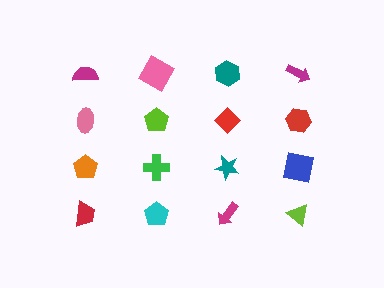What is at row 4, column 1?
A red trapezoid.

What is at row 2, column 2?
A lime pentagon.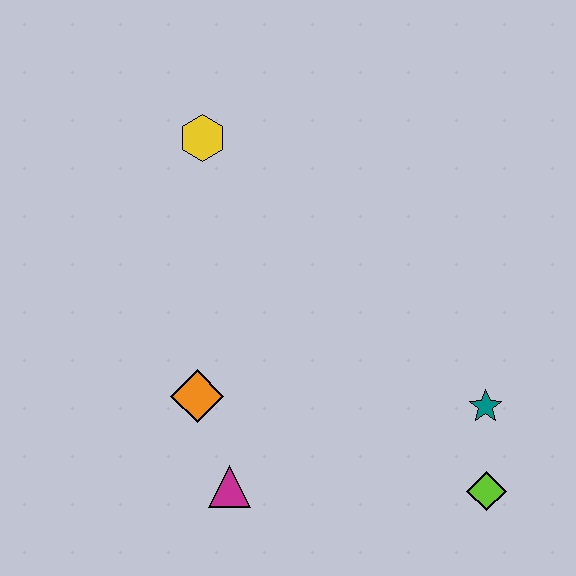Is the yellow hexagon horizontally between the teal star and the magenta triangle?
No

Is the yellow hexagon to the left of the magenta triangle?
Yes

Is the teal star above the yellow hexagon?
No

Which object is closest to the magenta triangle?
The orange diamond is closest to the magenta triangle.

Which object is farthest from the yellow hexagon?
The lime diamond is farthest from the yellow hexagon.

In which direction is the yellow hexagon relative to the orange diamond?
The yellow hexagon is above the orange diamond.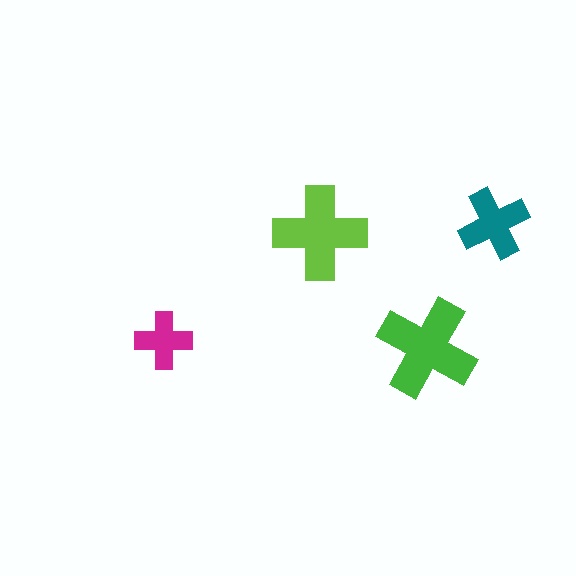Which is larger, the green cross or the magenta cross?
The green one.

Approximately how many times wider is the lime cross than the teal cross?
About 1.5 times wider.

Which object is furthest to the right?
The teal cross is rightmost.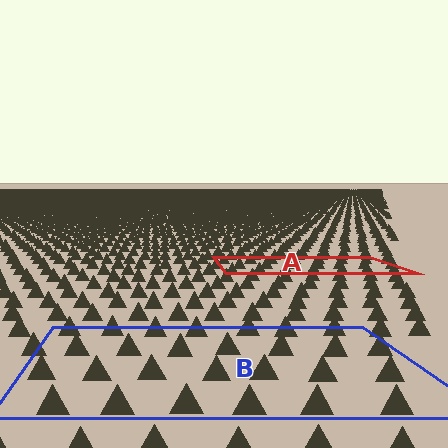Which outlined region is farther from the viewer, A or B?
Region A is farther from the viewer — the texture elements inside it appear smaller and more densely packed.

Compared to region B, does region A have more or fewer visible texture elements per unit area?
Region A has more texture elements per unit area — they are packed more densely because it is farther away.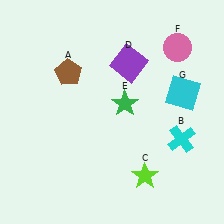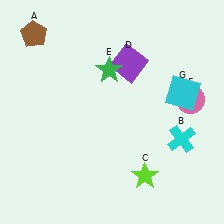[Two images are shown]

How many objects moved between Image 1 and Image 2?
3 objects moved between the two images.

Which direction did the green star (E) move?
The green star (E) moved up.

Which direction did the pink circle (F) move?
The pink circle (F) moved down.